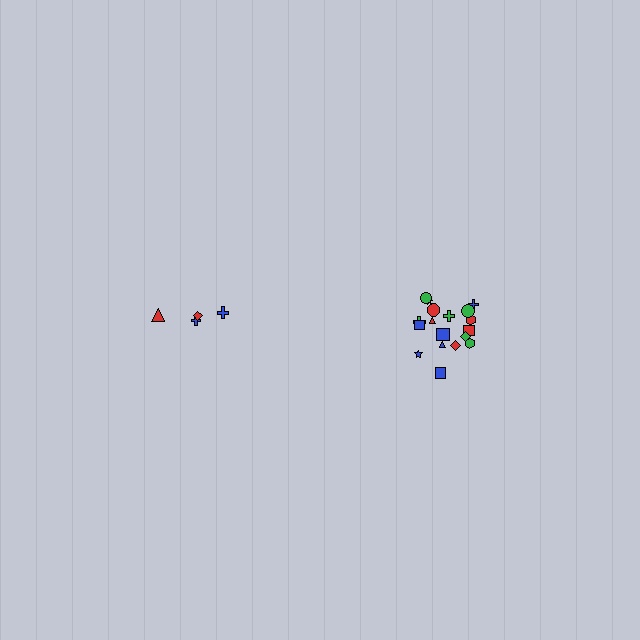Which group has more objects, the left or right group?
The right group.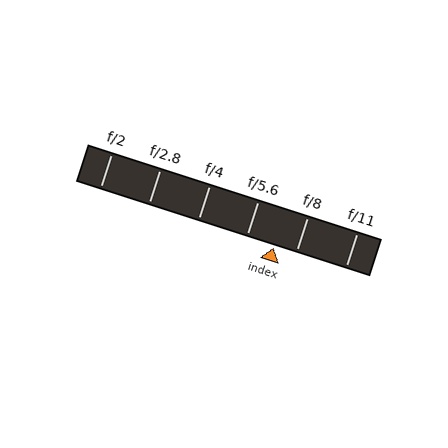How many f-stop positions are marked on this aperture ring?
There are 6 f-stop positions marked.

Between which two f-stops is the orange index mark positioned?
The index mark is between f/5.6 and f/8.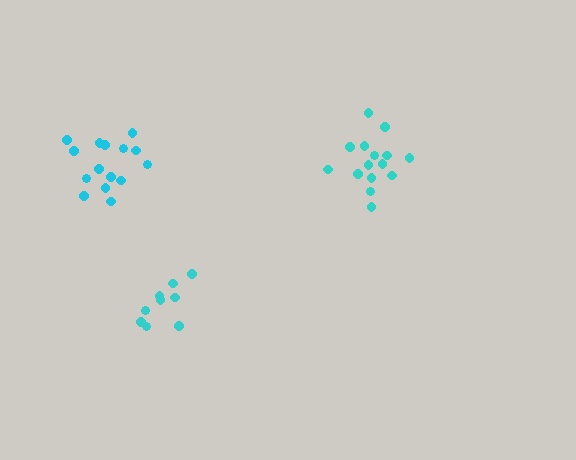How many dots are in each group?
Group 1: 15 dots, Group 2: 15 dots, Group 3: 9 dots (39 total).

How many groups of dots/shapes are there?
There are 3 groups.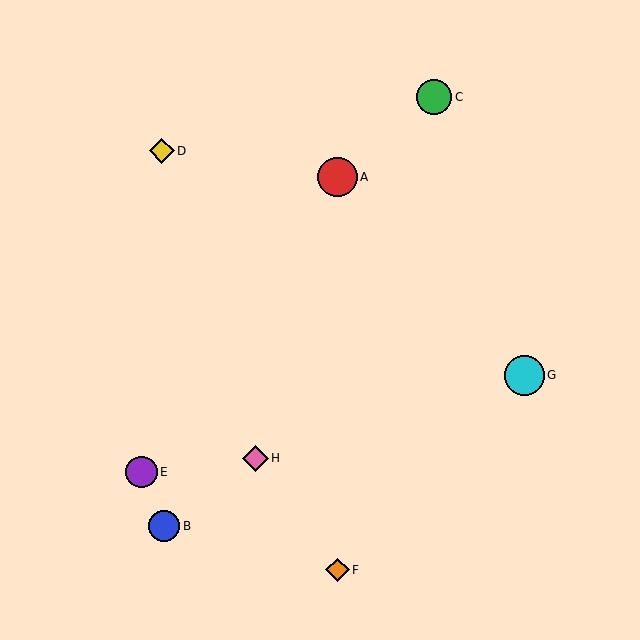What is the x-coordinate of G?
Object G is at x≈525.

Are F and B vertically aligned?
No, F is at x≈337 and B is at x≈164.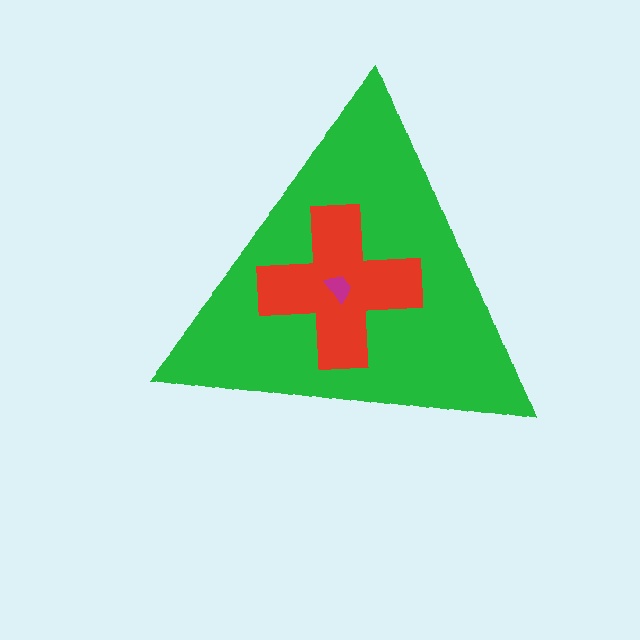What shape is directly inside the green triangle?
The red cross.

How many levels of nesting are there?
3.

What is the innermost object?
The magenta trapezoid.